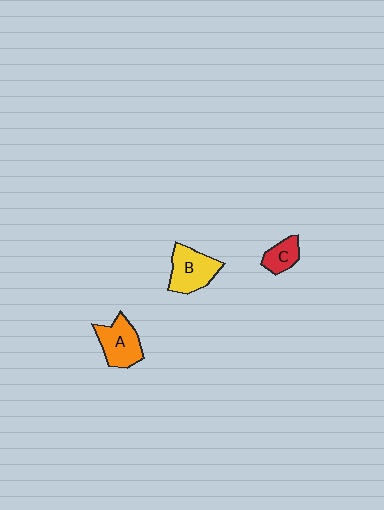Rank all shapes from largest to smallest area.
From largest to smallest: B (yellow), A (orange), C (red).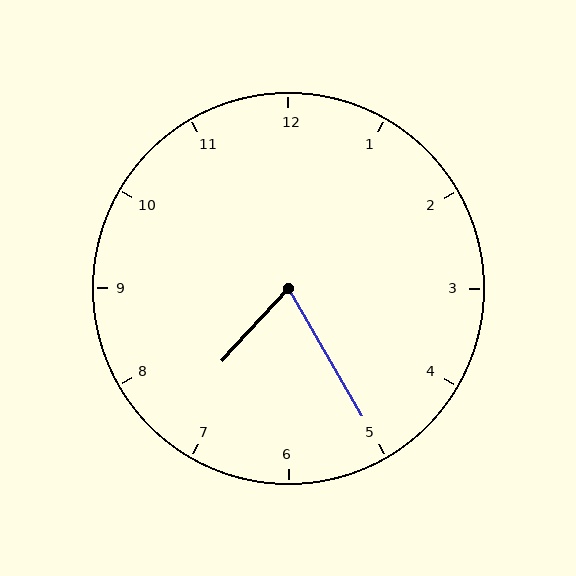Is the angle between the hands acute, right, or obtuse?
It is acute.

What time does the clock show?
7:25.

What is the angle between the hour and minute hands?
Approximately 72 degrees.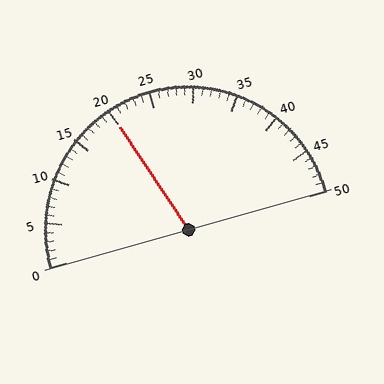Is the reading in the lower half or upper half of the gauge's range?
The reading is in the lower half of the range (0 to 50).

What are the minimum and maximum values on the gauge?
The gauge ranges from 0 to 50.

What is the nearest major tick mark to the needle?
The nearest major tick mark is 20.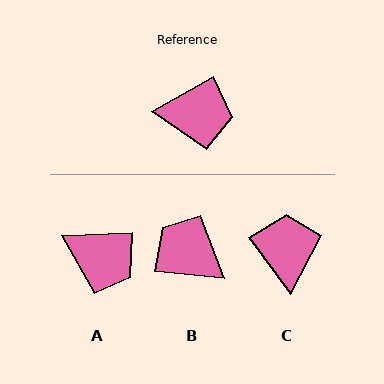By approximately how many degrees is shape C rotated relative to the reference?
Approximately 97 degrees counter-clockwise.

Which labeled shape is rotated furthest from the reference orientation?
B, about 145 degrees away.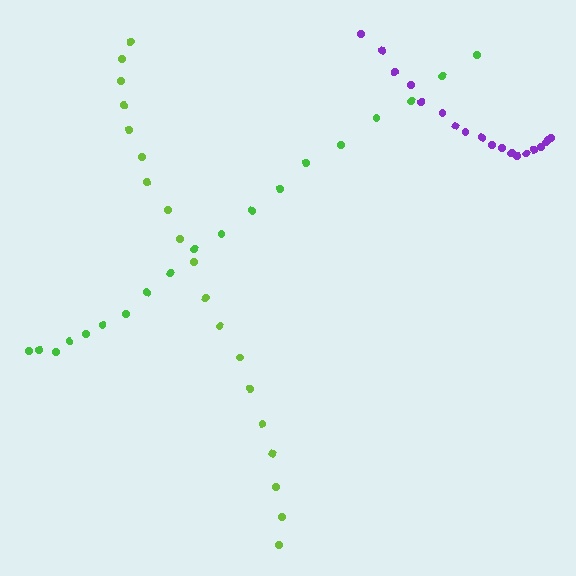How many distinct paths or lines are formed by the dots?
There are 3 distinct paths.